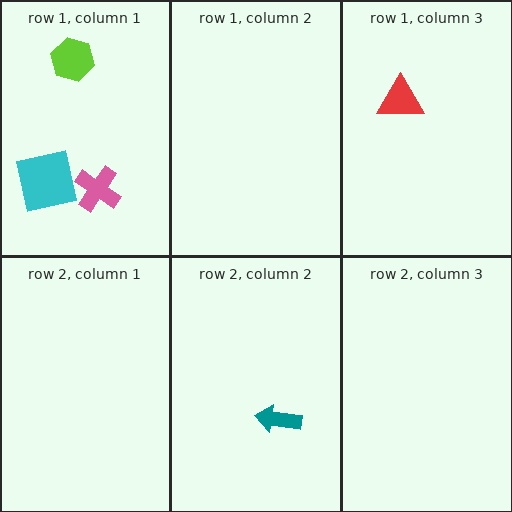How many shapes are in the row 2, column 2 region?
1.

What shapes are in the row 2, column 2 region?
The teal arrow.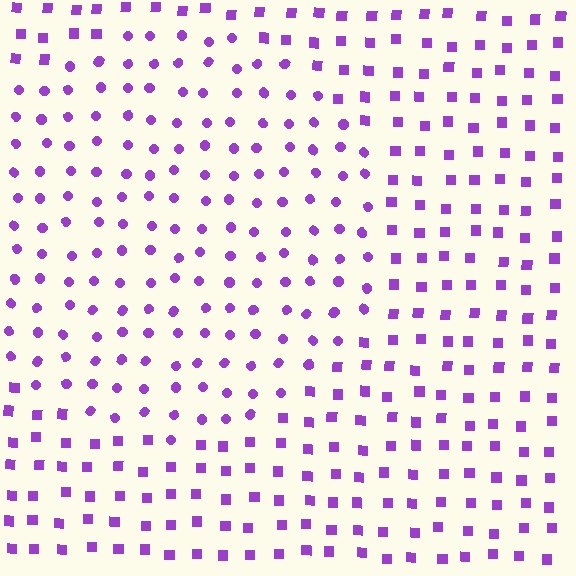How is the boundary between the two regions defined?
The boundary is defined by a change in element shape: circles inside vs. squares outside. All elements share the same color and spacing.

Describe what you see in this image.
The image is filled with small purple elements arranged in a uniform grid. A circle-shaped region contains circles, while the surrounding area contains squares. The boundary is defined purely by the change in element shape.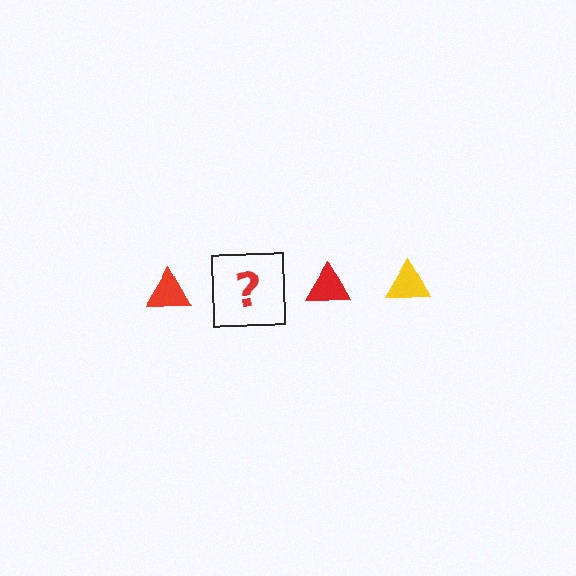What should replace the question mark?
The question mark should be replaced with a yellow triangle.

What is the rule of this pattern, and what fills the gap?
The rule is that the pattern cycles through red, yellow triangles. The gap should be filled with a yellow triangle.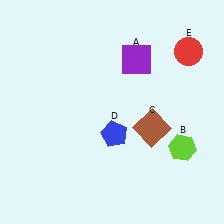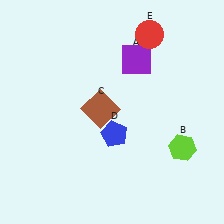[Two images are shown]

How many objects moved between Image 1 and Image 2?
2 objects moved between the two images.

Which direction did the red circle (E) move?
The red circle (E) moved left.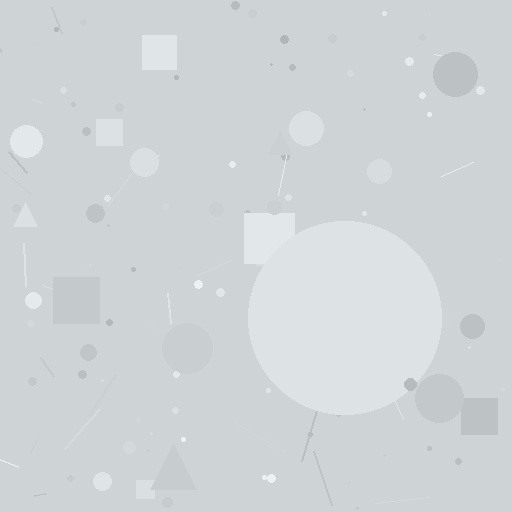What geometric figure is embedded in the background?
A circle is embedded in the background.